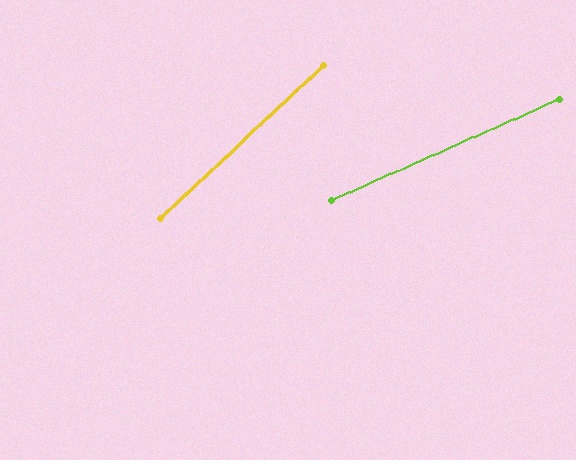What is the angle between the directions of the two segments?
Approximately 19 degrees.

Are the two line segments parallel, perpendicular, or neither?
Neither parallel nor perpendicular — they differ by about 19°.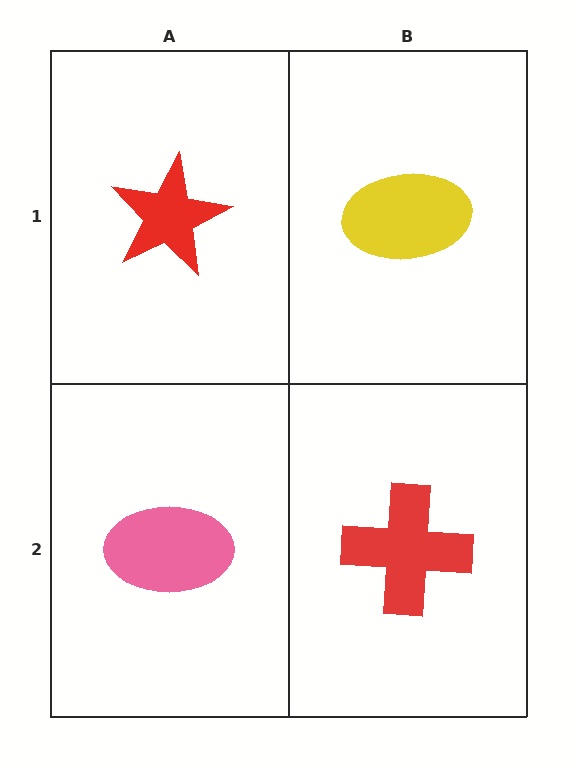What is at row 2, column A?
A pink ellipse.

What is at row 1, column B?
A yellow ellipse.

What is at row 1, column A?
A red star.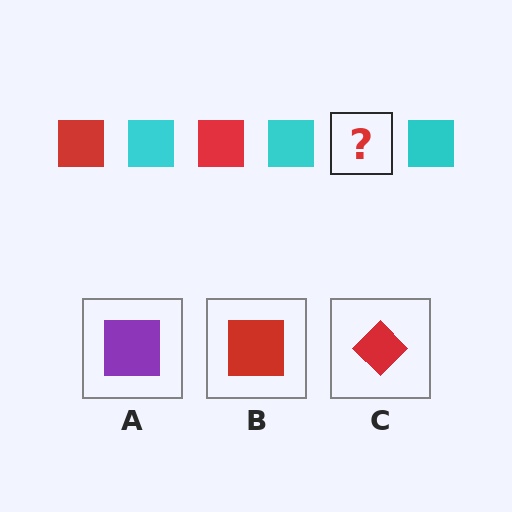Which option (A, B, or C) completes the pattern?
B.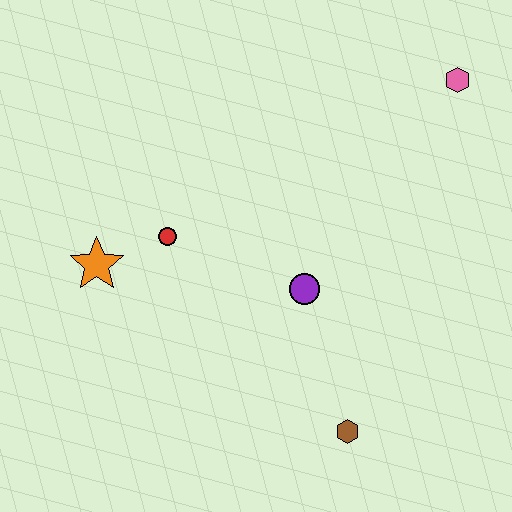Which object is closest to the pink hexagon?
The purple circle is closest to the pink hexagon.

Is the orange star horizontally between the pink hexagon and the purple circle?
No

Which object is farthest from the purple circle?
The pink hexagon is farthest from the purple circle.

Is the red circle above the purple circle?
Yes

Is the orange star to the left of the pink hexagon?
Yes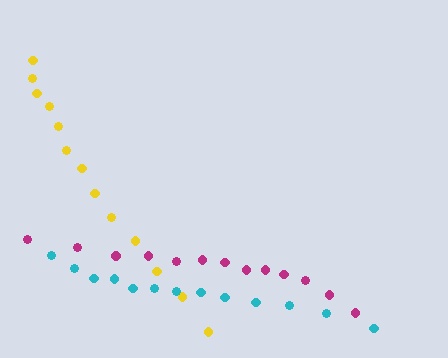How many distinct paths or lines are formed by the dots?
There are 3 distinct paths.